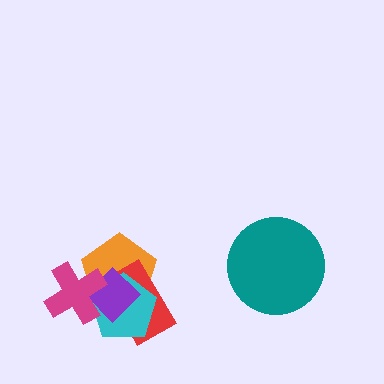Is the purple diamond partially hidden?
Yes, it is partially covered by another shape.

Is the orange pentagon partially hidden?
Yes, it is partially covered by another shape.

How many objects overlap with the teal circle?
0 objects overlap with the teal circle.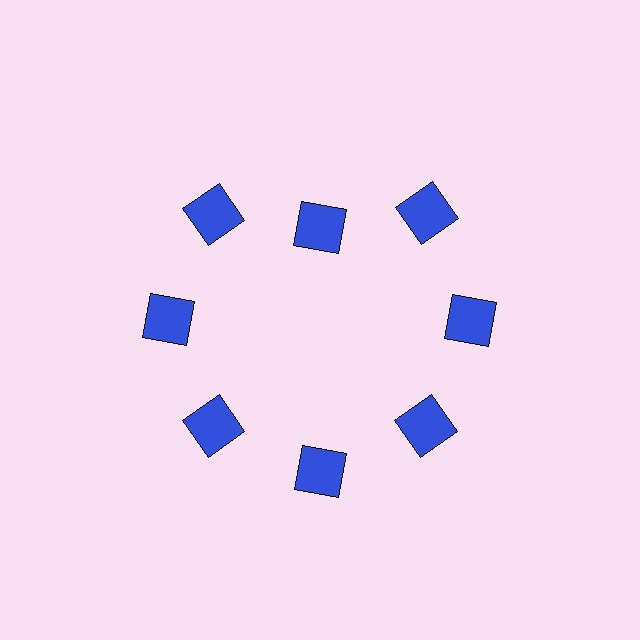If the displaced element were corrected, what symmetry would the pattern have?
It would have 8-fold rotational symmetry — the pattern would map onto itself every 45 degrees.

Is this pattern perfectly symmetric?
No. The 8 blue squares are arranged in a ring, but one element near the 12 o'clock position is pulled inward toward the center, breaking the 8-fold rotational symmetry.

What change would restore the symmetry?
The symmetry would be restored by moving it outward, back onto the ring so that all 8 squares sit at equal angles and equal distance from the center.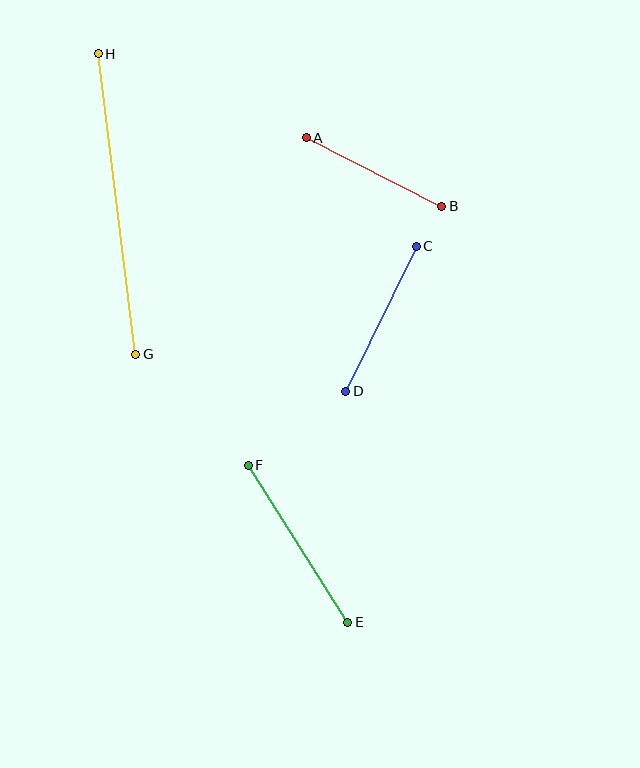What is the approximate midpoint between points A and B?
The midpoint is at approximately (374, 172) pixels.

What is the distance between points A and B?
The distance is approximately 151 pixels.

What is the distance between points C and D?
The distance is approximately 161 pixels.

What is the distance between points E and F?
The distance is approximately 186 pixels.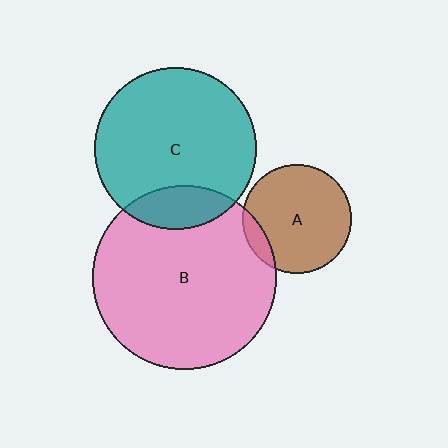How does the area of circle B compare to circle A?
Approximately 2.8 times.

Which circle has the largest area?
Circle B (pink).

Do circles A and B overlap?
Yes.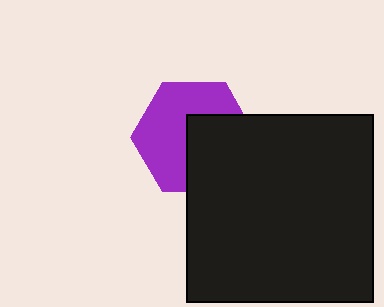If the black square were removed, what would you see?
You would see the complete purple hexagon.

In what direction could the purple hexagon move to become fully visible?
The purple hexagon could move toward the upper-left. That would shift it out from behind the black square entirely.